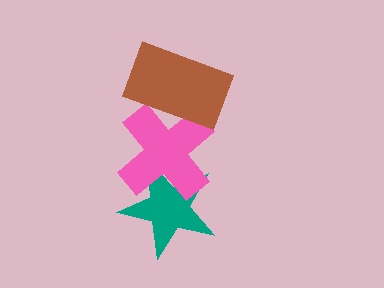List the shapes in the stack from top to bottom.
From top to bottom: the brown rectangle, the pink cross, the teal star.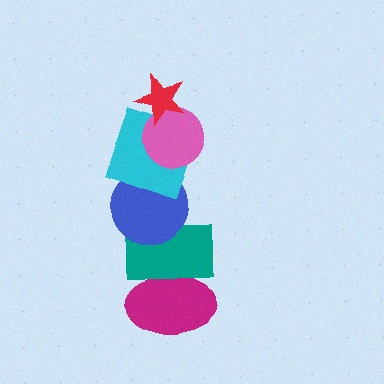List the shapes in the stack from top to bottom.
From top to bottom: the red star, the pink circle, the cyan square, the blue circle, the teal rectangle, the magenta ellipse.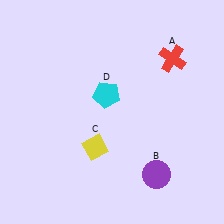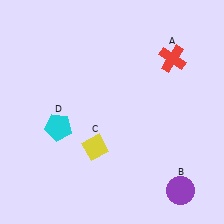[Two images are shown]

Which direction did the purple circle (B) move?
The purple circle (B) moved right.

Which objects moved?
The objects that moved are: the purple circle (B), the cyan pentagon (D).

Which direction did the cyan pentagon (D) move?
The cyan pentagon (D) moved left.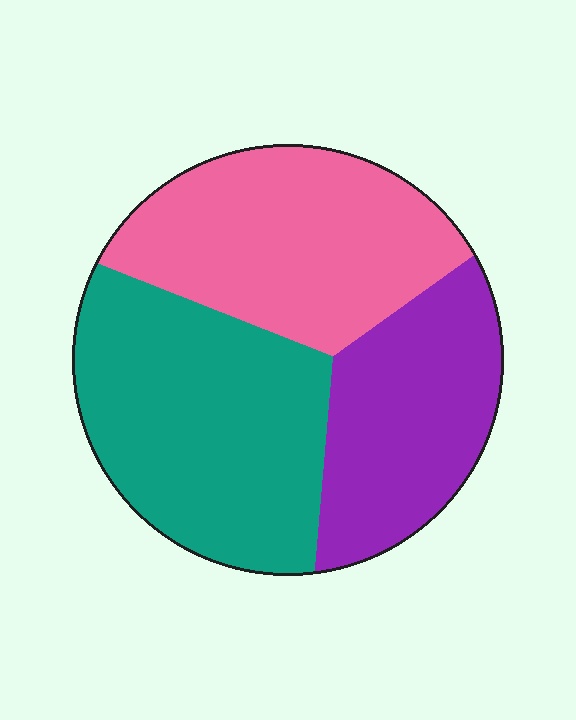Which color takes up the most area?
Teal, at roughly 40%.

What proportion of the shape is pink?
Pink covers roughly 35% of the shape.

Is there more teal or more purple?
Teal.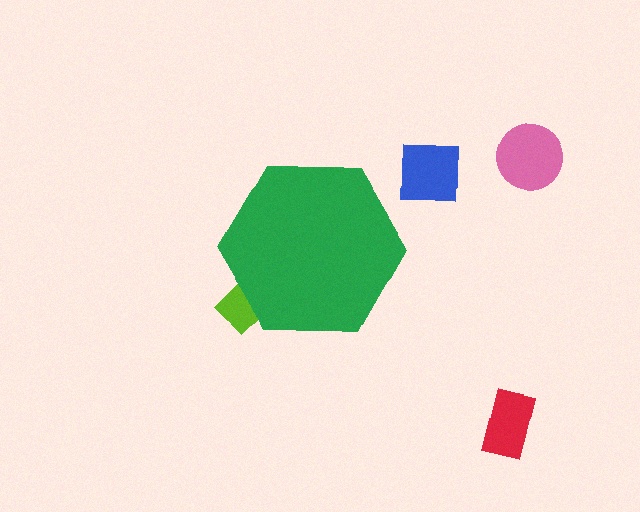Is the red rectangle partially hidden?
No, the red rectangle is fully visible.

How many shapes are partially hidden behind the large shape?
1 shape is partially hidden.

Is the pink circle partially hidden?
No, the pink circle is fully visible.